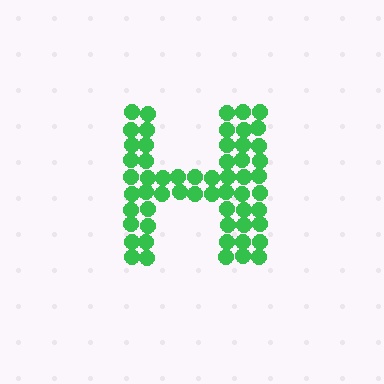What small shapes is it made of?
It is made of small circles.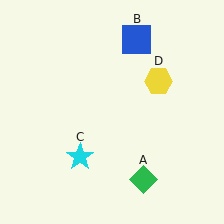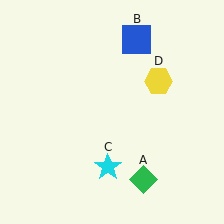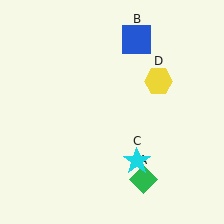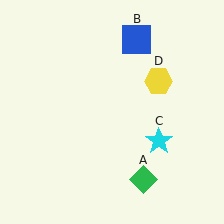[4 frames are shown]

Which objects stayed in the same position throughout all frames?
Green diamond (object A) and blue square (object B) and yellow hexagon (object D) remained stationary.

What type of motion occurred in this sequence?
The cyan star (object C) rotated counterclockwise around the center of the scene.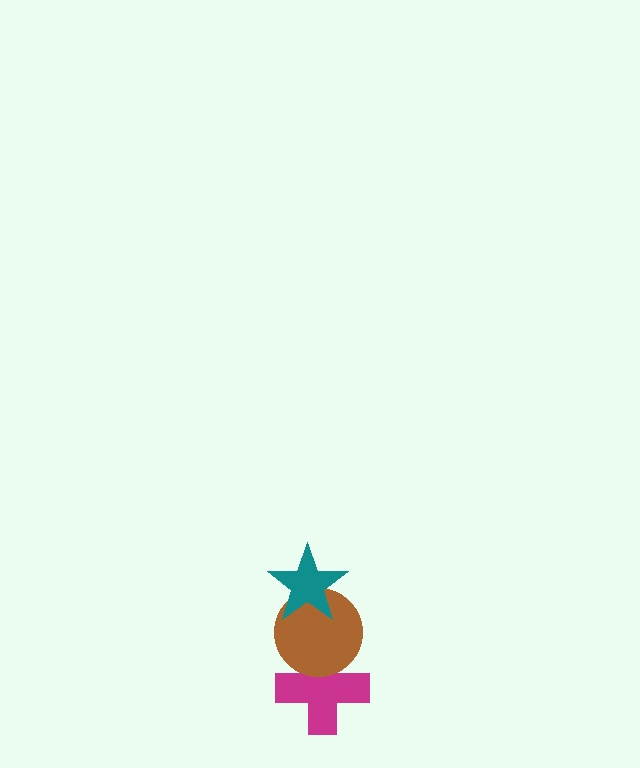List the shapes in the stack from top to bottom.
From top to bottom: the teal star, the brown circle, the magenta cross.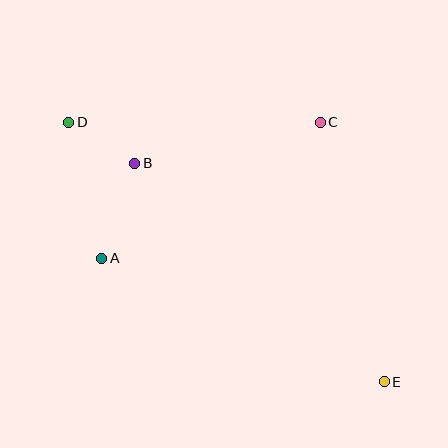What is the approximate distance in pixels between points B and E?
The distance between B and E is approximately 332 pixels.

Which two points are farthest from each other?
Points D and E are farthest from each other.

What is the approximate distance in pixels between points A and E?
The distance between A and E is approximately 308 pixels.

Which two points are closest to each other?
Points B and D are closest to each other.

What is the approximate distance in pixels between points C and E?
The distance between C and E is approximately 267 pixels.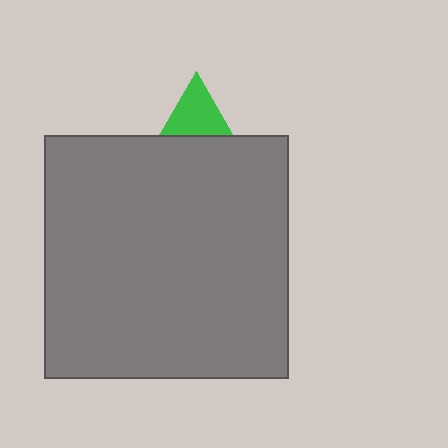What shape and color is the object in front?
The object in front is a gray square.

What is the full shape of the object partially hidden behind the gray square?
The partially hidden object is a green triangle.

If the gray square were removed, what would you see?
You would see the complete green triangle.